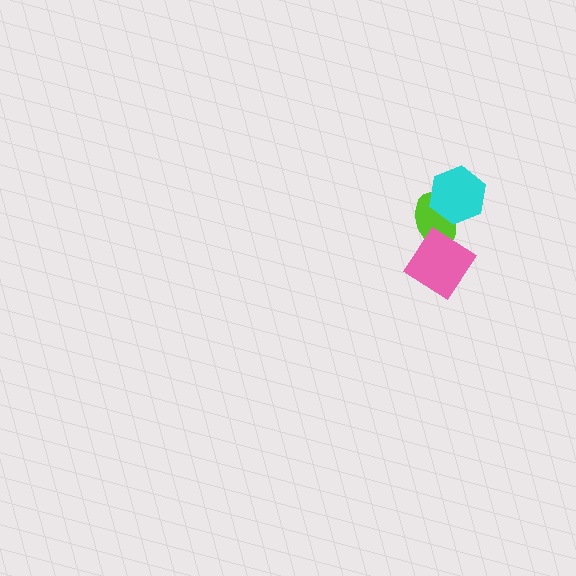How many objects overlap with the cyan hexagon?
1 object overlaps with the cyan hexagon.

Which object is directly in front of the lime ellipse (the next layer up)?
The cyan hexagon is directly in front of the lime ellipse.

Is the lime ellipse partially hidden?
Yes, it is partially covered by another shape.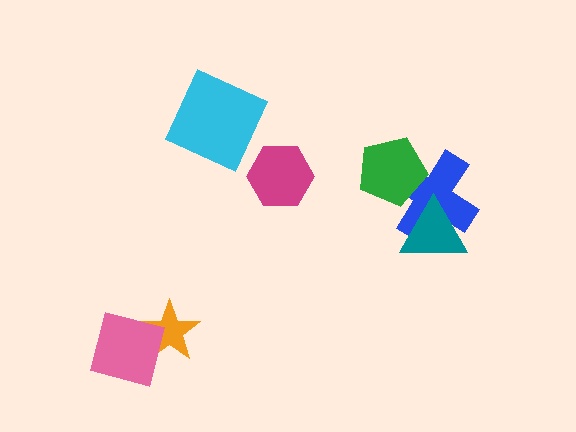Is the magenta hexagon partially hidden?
No, no other shape covers it.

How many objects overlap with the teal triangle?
1 object overlaps with the teal triangle.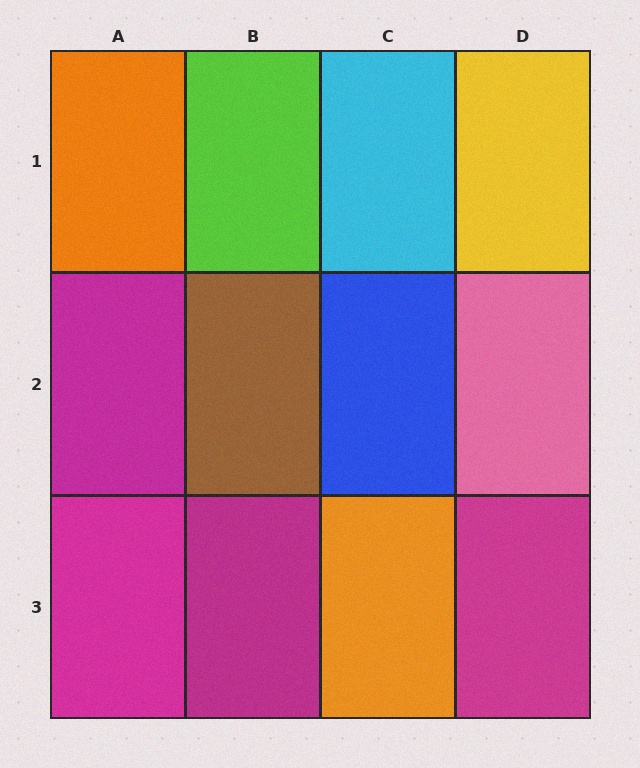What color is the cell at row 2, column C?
Blue.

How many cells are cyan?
1 cell is cyan.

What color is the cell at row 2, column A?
Magenta.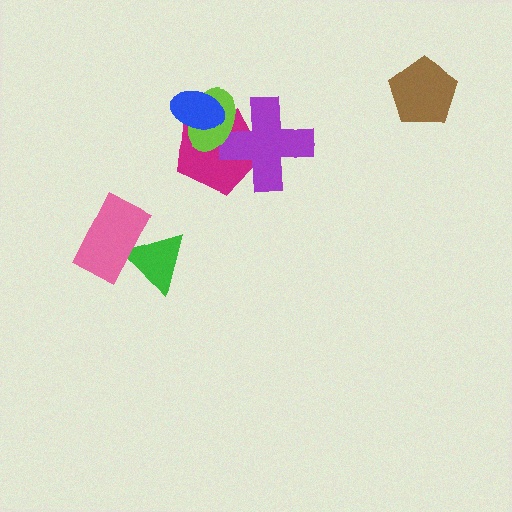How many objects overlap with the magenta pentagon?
3 objects overlap with the magenta pentagon.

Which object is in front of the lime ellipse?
The blue ellipse is in front of the lime ellipse.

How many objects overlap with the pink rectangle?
1 object overlaps with the pink rectangle.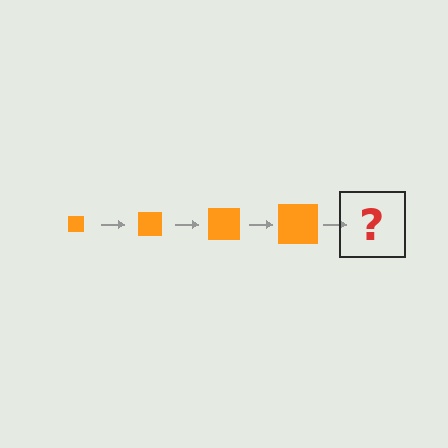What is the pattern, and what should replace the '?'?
The pattern is that the square gets progressively larger each step. The '?' should be an orange square, larger than the previous one.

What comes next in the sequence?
The next element should be an orange square, larger than the previous one.